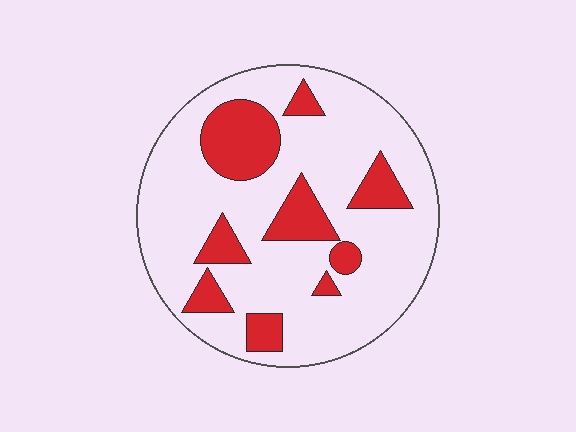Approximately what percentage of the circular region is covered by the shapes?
Approximately 25%.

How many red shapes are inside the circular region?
9.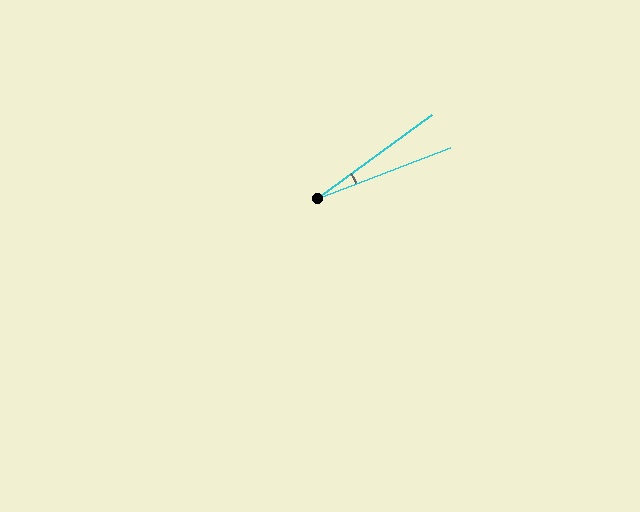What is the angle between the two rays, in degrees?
Approximately 15 degrees.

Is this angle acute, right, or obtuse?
It is acute.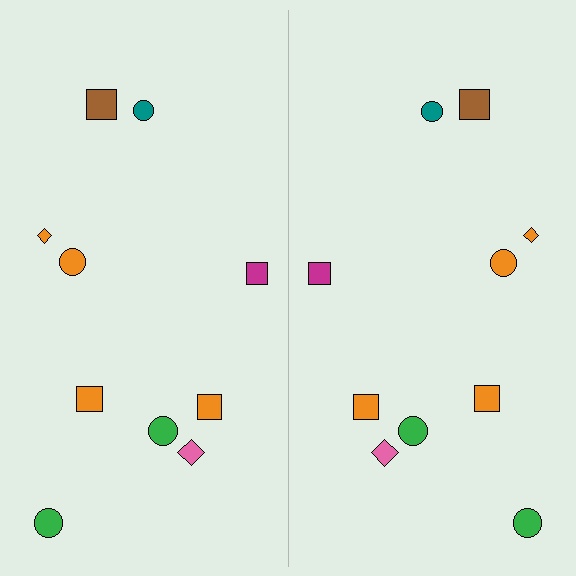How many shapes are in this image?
There are 20 shapes in this image.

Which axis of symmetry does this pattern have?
The pattern has a vertical axis of symmetry running through the center of the image.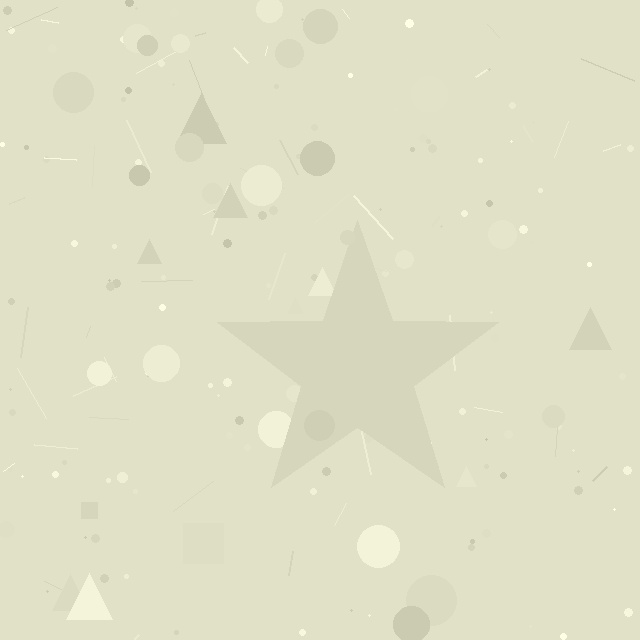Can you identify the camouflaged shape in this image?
The camouflaged shape is a star.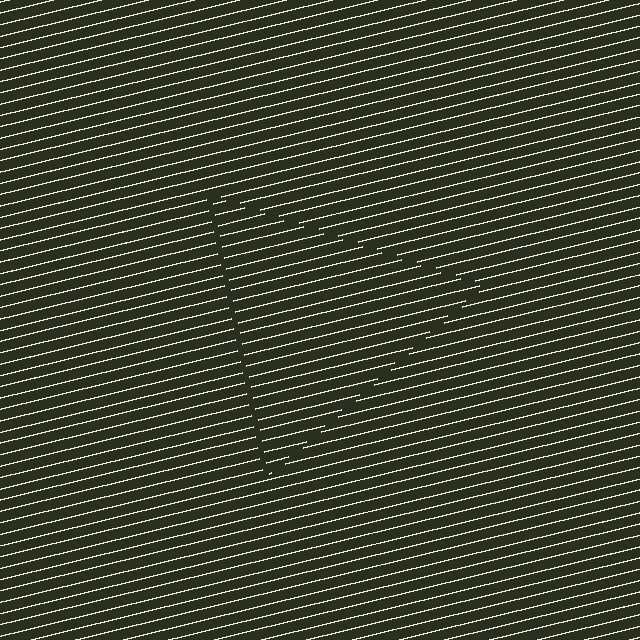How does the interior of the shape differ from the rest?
The interior of the shape contains the same grating, shifted by half a period — the contour is defined by the phase discontinuity where line-ends from the inner and outer gratings abut.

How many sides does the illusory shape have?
3 sides — the line-ends trace a triangle.